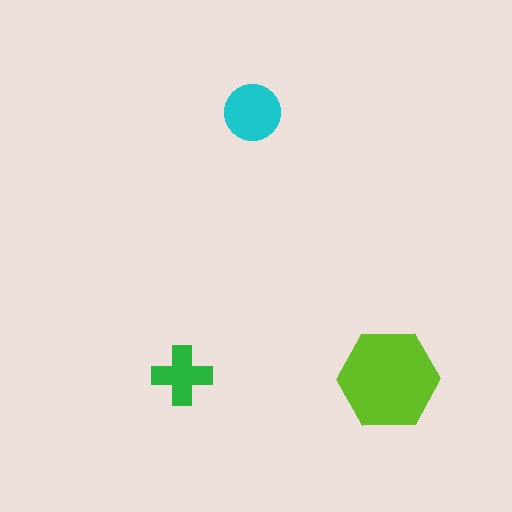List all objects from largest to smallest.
The lime hexagon, the cyan circle, the green cross.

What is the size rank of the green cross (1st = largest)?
3rd.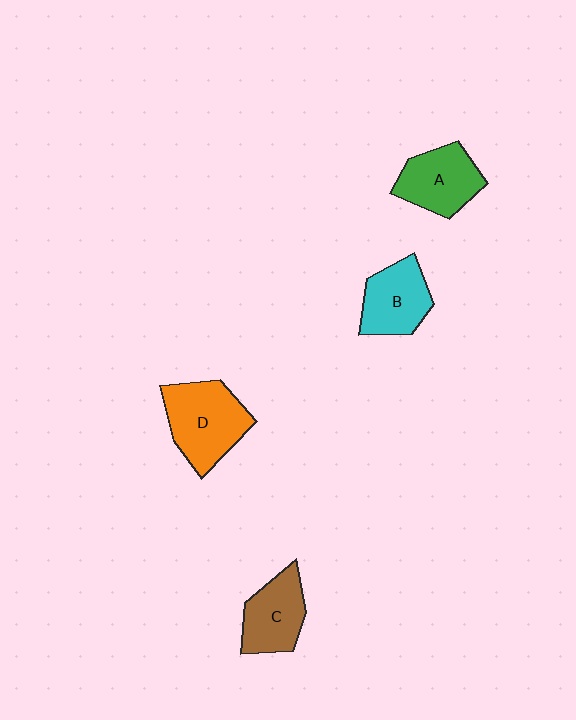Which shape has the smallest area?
Shape C (brown).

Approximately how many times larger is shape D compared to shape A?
Approximately 1.3 times.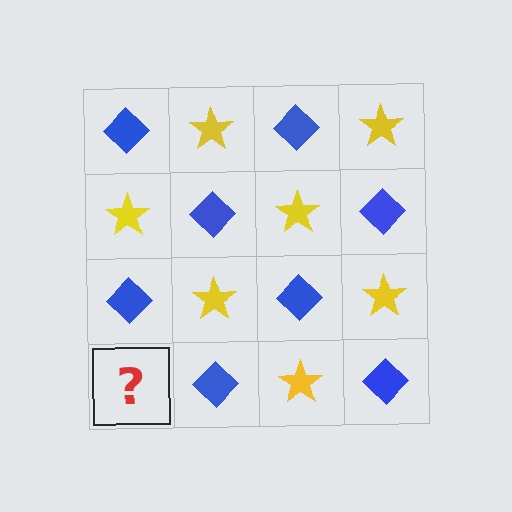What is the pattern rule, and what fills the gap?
The rule is that it alternates blue diamond and yellow star in a checkerboard pattern. The gap should be filled with a yellow star.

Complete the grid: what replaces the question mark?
The question mark should be replaced with a yellow star.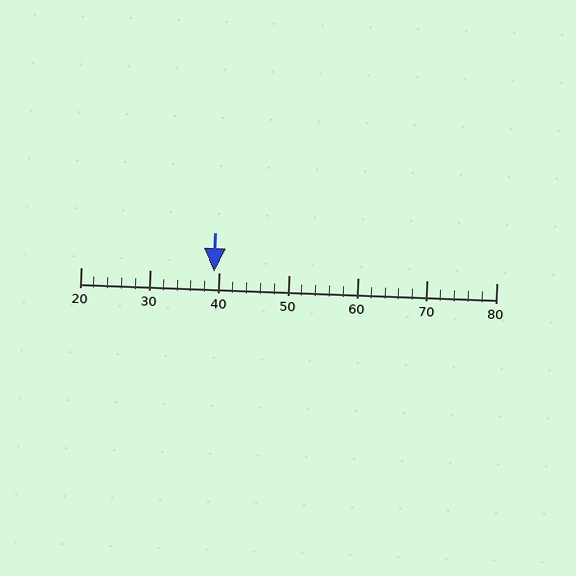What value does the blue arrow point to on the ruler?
The blue arrow points to approximately 39.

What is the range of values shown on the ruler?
The ruler shows values from 20 to 80.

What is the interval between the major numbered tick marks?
The major tick marks are spaced 10 units apart.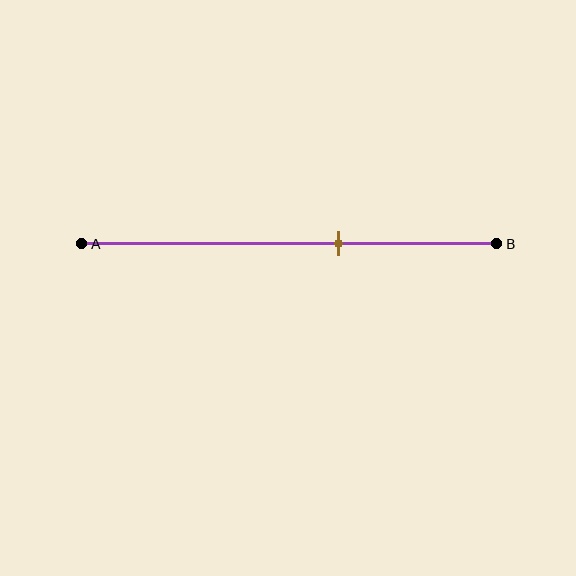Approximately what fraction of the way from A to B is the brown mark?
The brown mark is approximately 60% of the way from A to B.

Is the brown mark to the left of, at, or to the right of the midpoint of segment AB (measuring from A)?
The brown mark is to the right of the midpoint of segment AB.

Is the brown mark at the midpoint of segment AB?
No, the mark is at about 60% from A, not at the 50% midpoint.